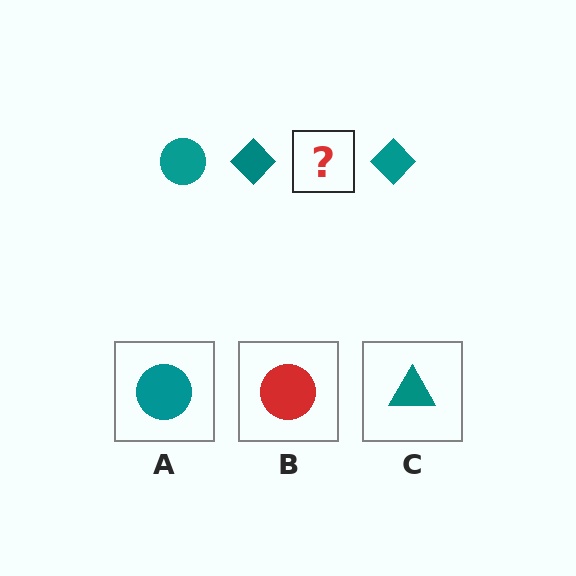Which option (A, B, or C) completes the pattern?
A.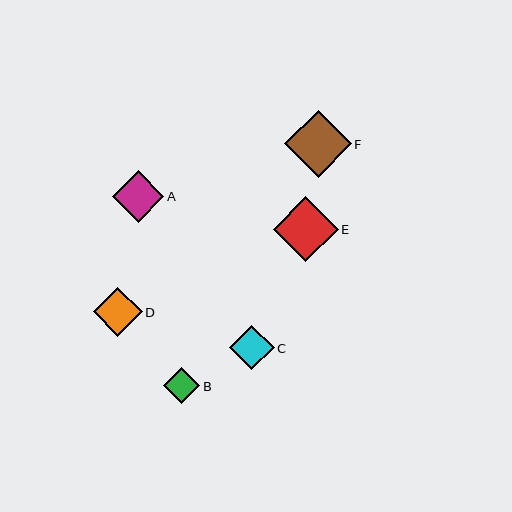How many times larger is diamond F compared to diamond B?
Diamond F is approximately 1.9 times the size of diamond B.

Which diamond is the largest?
Diamond F is the largest with a size of approximately 66 pixels.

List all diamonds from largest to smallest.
From largest to smallest: F, E, A, D, C, B.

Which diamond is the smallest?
Diamond B is the smallest with a size of approximately 36 pixels.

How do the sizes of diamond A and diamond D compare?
Diamond A and diamond D are approximately the same size.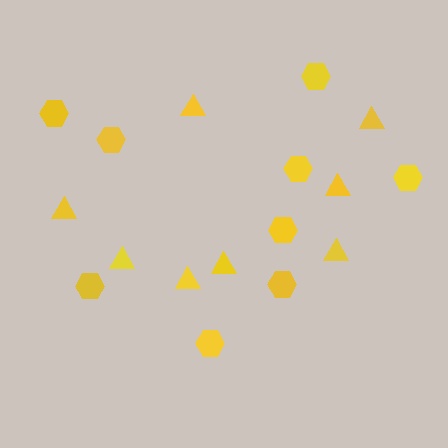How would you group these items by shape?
There are 2 groups: one group of triangles (8) and one group of hexagons (9).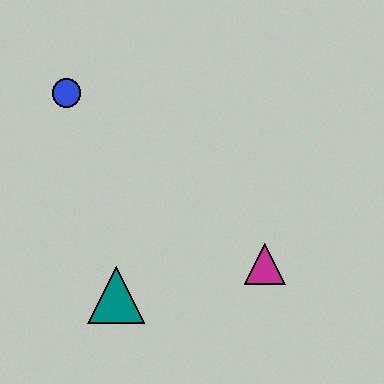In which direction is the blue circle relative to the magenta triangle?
The blue circle is to the left of the magenta triangle.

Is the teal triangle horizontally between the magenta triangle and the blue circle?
Yes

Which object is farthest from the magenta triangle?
The blue circle is farthest from the magenta triangle.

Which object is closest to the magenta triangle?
The teal triangle is closest to the magenta triangle.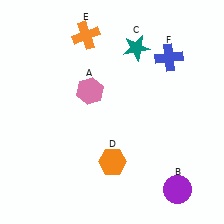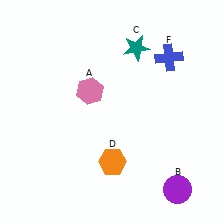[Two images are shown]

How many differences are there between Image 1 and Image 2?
There is 1 difference between the two images.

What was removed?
The orange cross (E) was removed in Image 2.